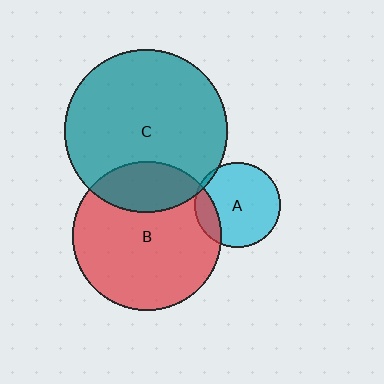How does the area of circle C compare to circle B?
Approximately 1.2 times.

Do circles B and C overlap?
Yes.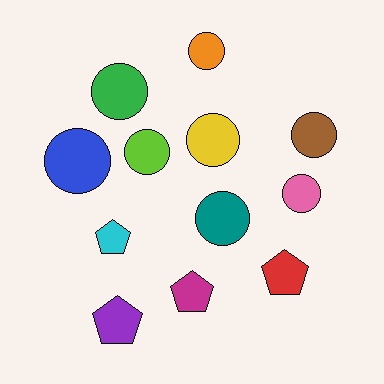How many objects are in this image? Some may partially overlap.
There are 12 objects.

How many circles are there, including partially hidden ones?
There are 8 circles.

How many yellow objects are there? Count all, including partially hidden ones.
There is 1 yellow object.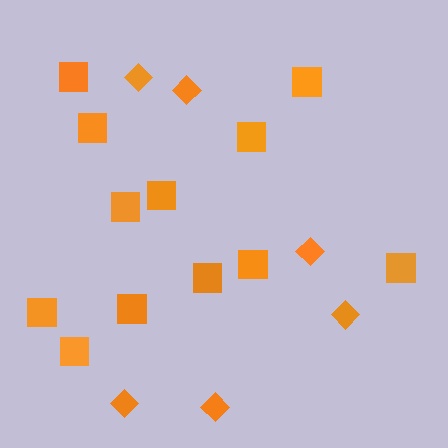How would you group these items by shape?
There are 2 groups: one group of squares (12) and one group of diamonds (6).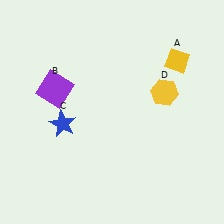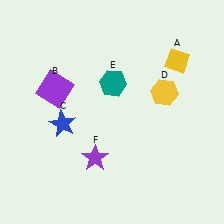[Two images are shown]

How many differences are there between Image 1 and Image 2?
There are 2 differences between the two images.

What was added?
A teal hexagon (E), a purple star (F) were added in Image 2.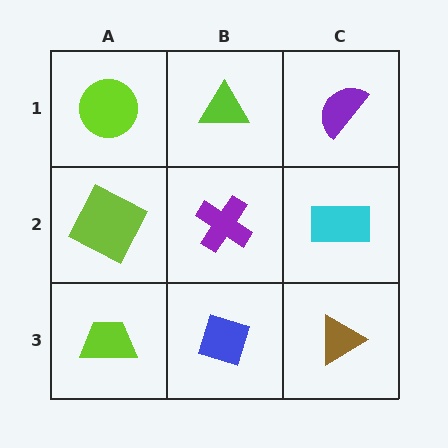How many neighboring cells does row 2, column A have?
3.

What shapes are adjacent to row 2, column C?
A purple semicircle (row 1, column C), a brown triangle (row 3, column C), a purple cross (row 2, column B).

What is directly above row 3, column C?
A cyan rectangle.